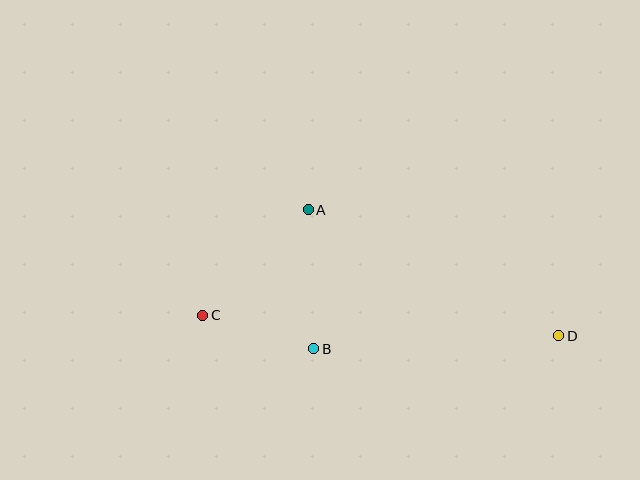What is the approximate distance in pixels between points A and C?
The distance between A and C is approximately 149 pixels.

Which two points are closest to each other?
Points B and C are closest to each other.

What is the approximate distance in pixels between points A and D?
The distance between A and D is approximately 280 pixels.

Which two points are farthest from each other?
Points C and D are farthest from each other.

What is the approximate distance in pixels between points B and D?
The distance between B and D is approximately 245 pixels.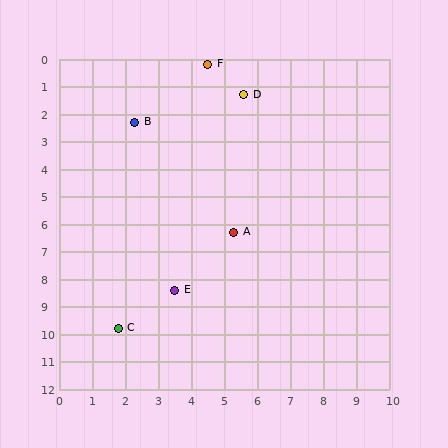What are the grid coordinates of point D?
Point D is at approximately (5.6, 1.3).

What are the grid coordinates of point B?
Point B is at approximately (2.3, 2.3).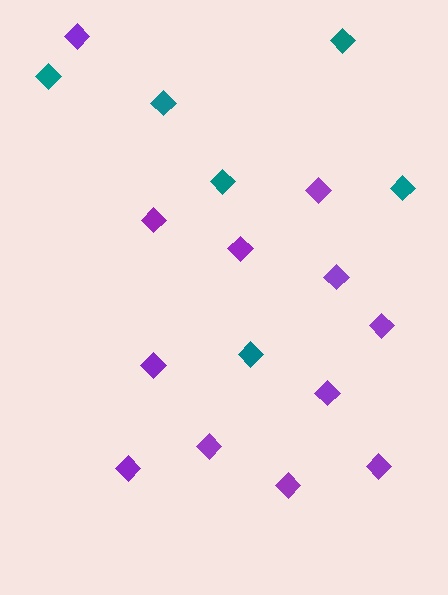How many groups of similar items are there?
There are 2 groups: one group of purple diamonds (12) and one group of teal diamonds (6).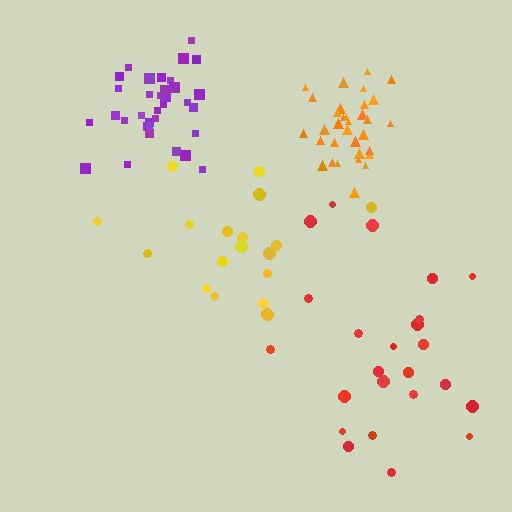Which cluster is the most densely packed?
Orange.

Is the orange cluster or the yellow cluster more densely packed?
Orange.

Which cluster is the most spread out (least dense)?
Red.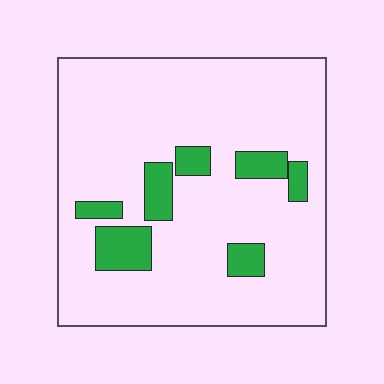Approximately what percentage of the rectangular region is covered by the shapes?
Approximately 15%.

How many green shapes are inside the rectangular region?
7.